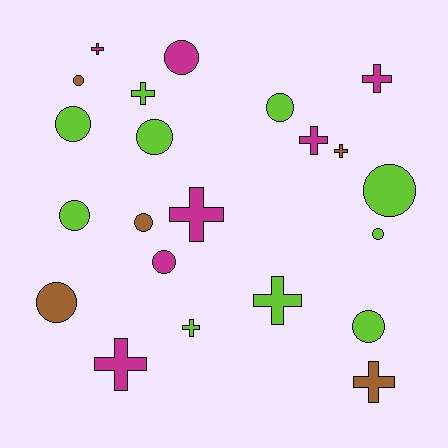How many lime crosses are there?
There are 3 lime crosses.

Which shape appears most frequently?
Circle, with 12 objects.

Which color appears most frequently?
Lime, with 10 objects.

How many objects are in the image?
There are 22 objects.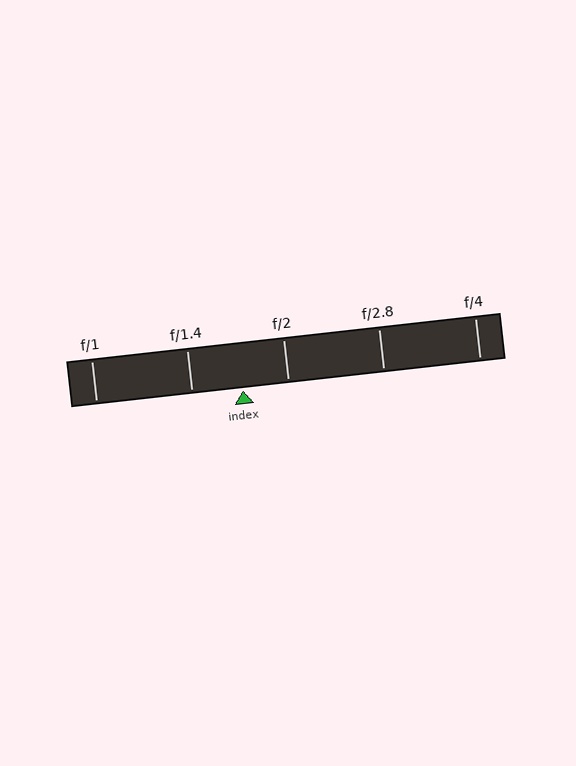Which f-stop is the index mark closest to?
The index mark is closest to f/2.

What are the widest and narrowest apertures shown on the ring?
The widest aperture shown is f/1 and the narrowest is f/4.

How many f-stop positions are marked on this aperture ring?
There are 5 f-stop positions marked.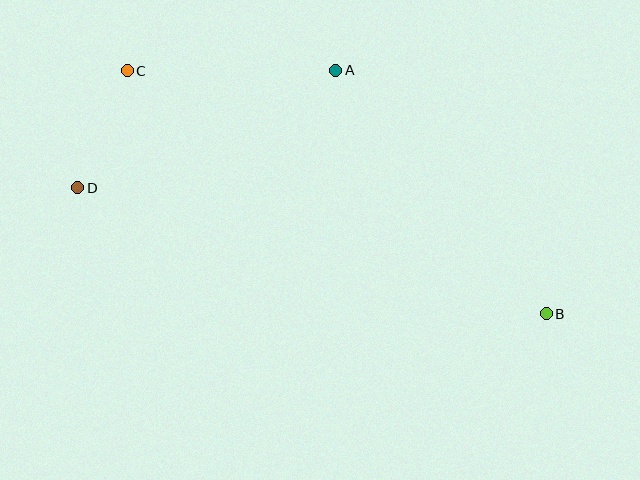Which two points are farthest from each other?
Points B and D are farthest from each other.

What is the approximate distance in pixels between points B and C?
The distance between B and C is approximately 484 pixels.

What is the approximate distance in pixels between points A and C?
The distance between A and C is approximately 209 pixels.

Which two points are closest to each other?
Points C and D are closest to each other.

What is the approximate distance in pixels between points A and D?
The distance between A and D is approximately 284 pixels.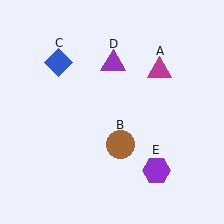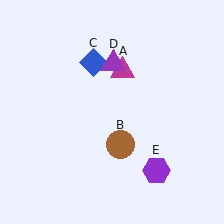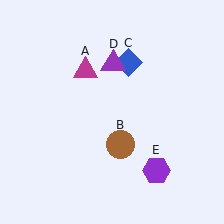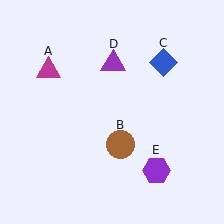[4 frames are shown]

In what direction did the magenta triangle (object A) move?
The magenta triangle (object A) moved left.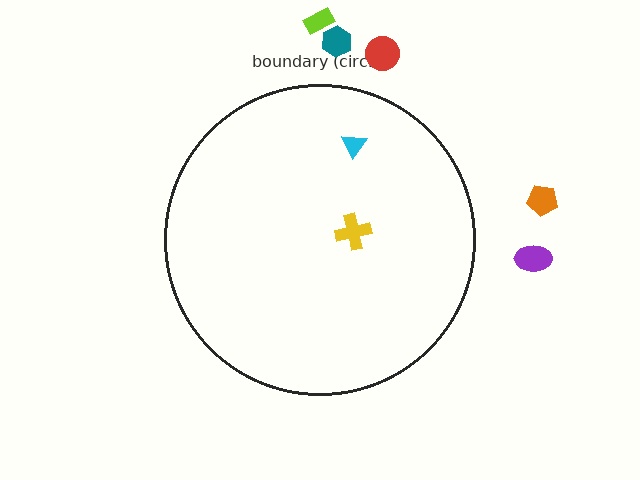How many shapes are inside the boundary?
2 inside, 5 outside.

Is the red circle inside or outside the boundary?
Outside.